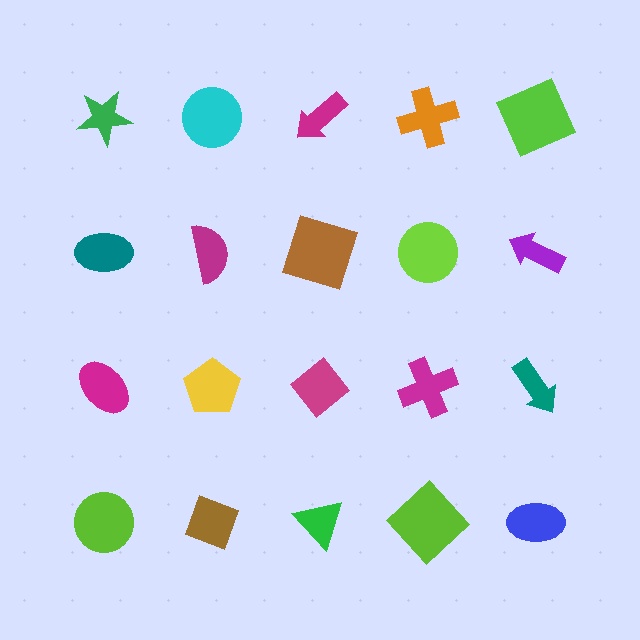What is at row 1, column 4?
An orange cross.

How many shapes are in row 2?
5 shapes.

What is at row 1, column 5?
A lime square.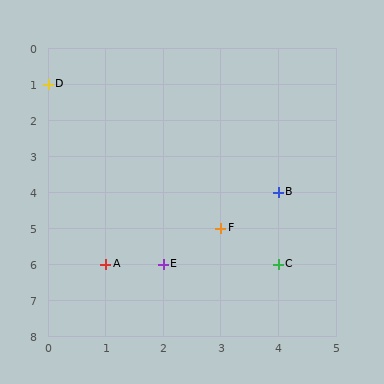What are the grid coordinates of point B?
Point B is at grid coordinates (4, 4).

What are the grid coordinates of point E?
Point E is at grid coordinates (2, 6).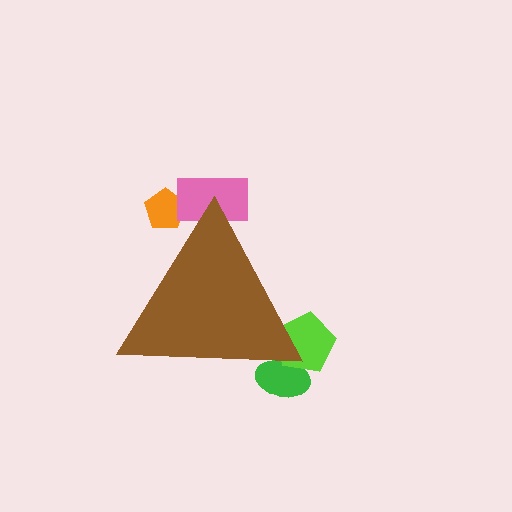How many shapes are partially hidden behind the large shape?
4 shapes are partially hidden.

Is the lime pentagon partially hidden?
Yes, the lime pentagon is partially hidden behind the brown triangle.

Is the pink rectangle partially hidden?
Yes, the pink rectangle is partially hidden behind the brown triangle.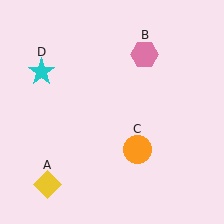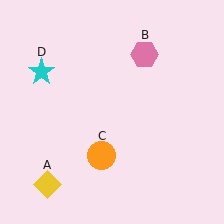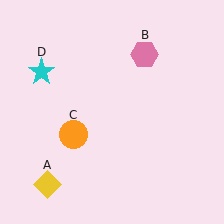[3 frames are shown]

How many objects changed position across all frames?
1 object changed position: orange circle (object C).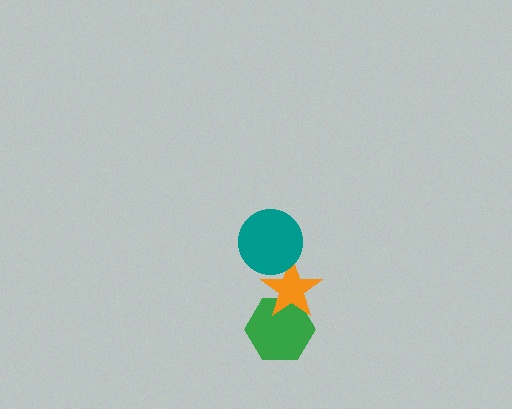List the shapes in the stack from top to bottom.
From top to bottom: the teal circle, the orange star, the green hexagon.